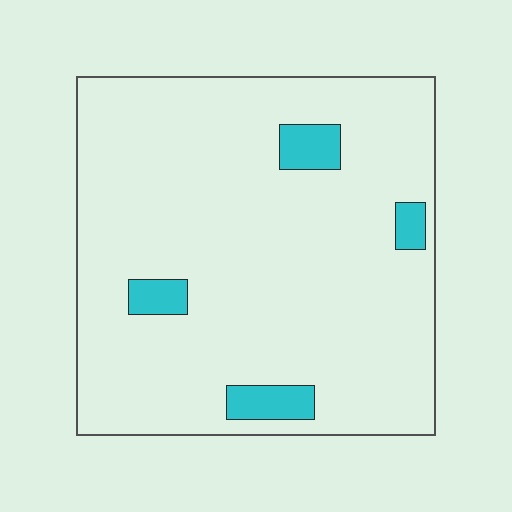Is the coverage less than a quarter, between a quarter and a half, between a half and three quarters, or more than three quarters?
Less than a quarter.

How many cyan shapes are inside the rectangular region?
4.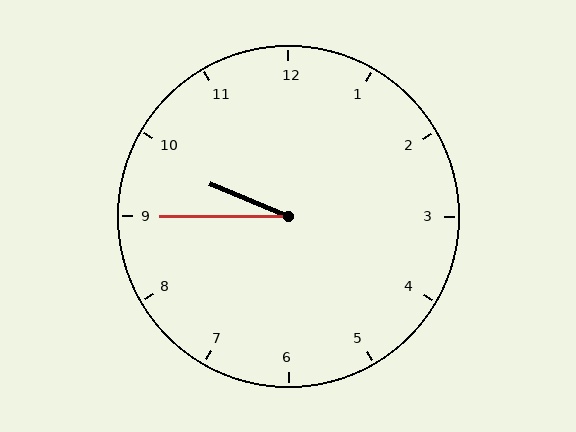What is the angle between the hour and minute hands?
Approximately 22 degrees.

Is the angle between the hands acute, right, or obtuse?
It is acute.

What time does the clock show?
9:45.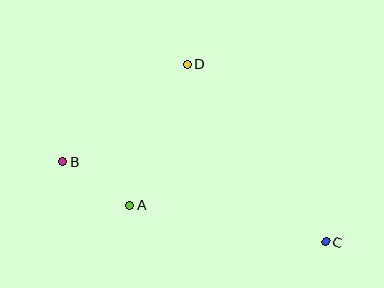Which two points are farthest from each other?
Points B and C are farthest from each other.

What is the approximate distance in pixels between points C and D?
The distance between C and D is approximately 225 pixels.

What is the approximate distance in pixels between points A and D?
The distance between A and D is approximately 152 pixels.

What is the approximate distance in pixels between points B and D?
The distance between B and D is approximately 158 pixels.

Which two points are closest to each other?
Points A and B are closest to each other.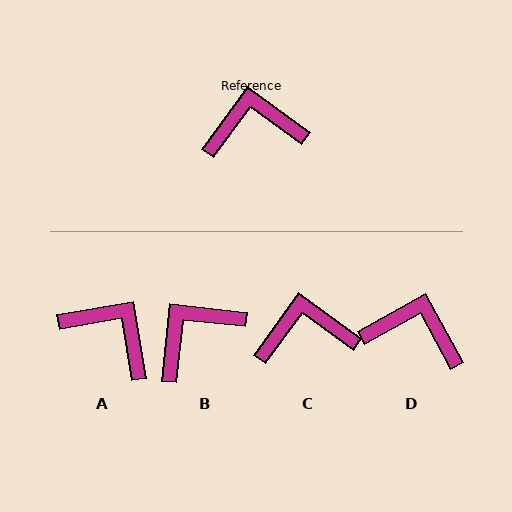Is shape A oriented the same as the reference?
No, it is off by about 44 degrees.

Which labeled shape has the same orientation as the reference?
C.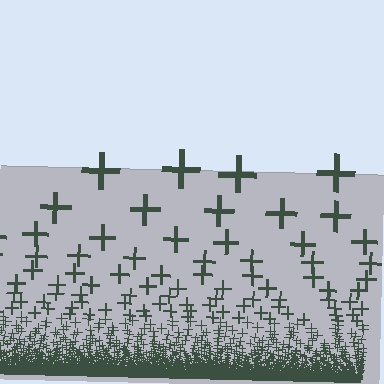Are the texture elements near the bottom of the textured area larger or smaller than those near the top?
Smaller. The gradient is inverted — elements near the bottom are smaller and denser.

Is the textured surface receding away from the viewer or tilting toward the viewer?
The surface appears to tilt toward the viewer. Texture elements get larger and sparser toward the top.